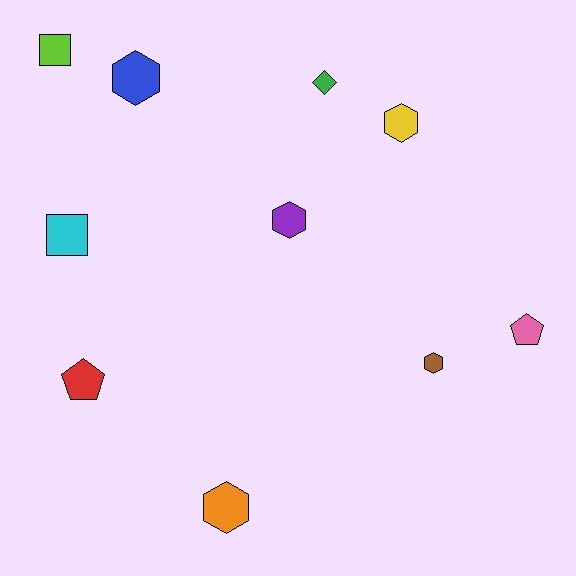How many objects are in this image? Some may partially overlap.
There are 10 objects.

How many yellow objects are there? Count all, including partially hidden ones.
There is 1 yellow object.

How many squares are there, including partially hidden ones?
There are 2 squares.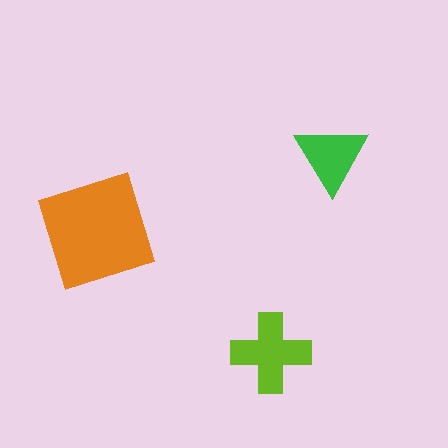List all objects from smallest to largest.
The green triangle, the lime cross, the orange square.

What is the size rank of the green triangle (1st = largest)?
3rd.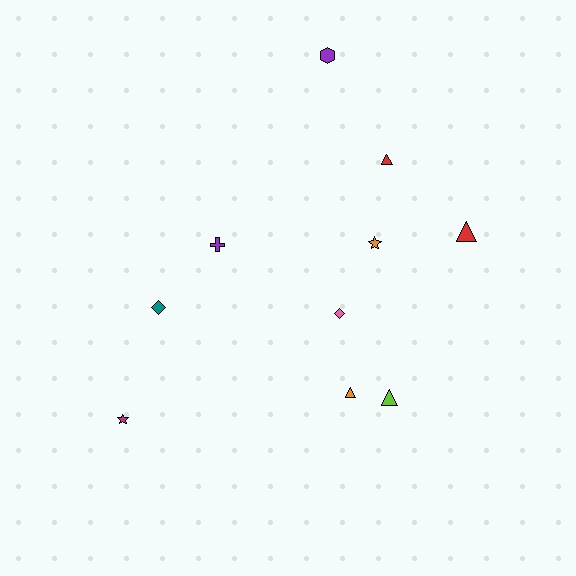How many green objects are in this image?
There are no green objects.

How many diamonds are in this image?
There are 2 diamonds.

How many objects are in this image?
There are 10 objects.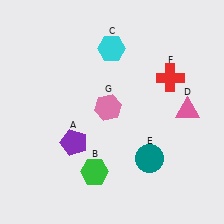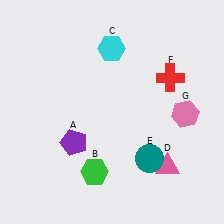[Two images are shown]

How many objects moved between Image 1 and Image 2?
2 objects moved between the two images.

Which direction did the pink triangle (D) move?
The pink triangle (D) moved down.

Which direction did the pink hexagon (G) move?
The pink hexagon (G) moved right.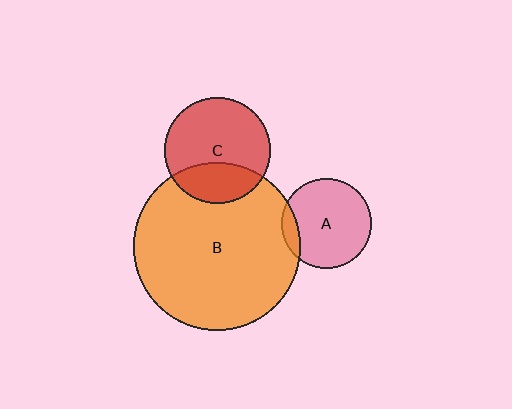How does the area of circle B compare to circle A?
Approximately 3.5 times.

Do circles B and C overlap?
Yes.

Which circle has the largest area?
Circle B (orange).